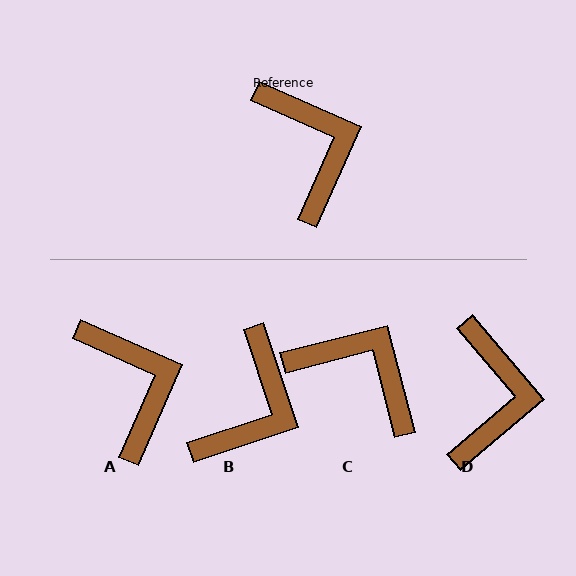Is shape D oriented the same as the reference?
No, it is off by about 26 degrees.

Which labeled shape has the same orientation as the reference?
A.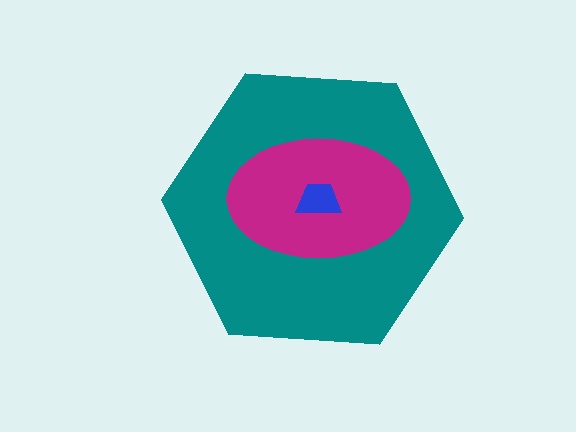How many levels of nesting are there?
3.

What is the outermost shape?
The teal hexagon.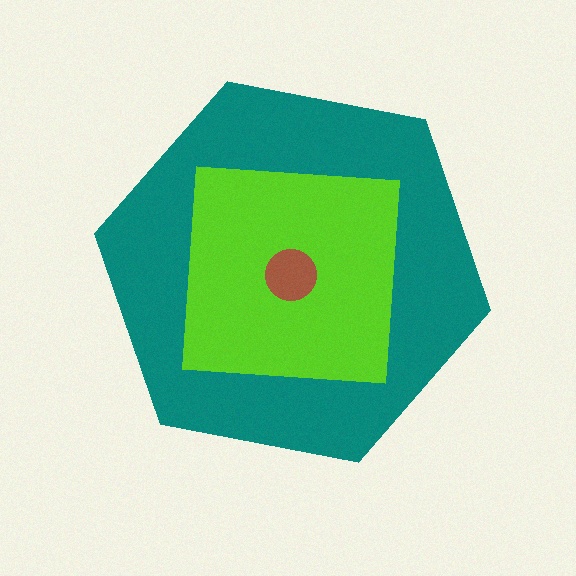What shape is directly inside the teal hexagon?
The lime square.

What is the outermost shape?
The teal hexagon.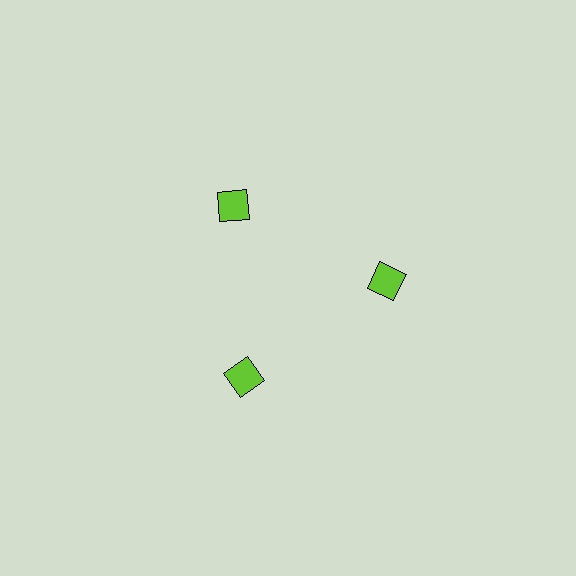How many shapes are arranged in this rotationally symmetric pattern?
There are 3 shapes, arranged in 3 groups of 1.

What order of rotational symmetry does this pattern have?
This pattern has 3-fold rotational symmetry.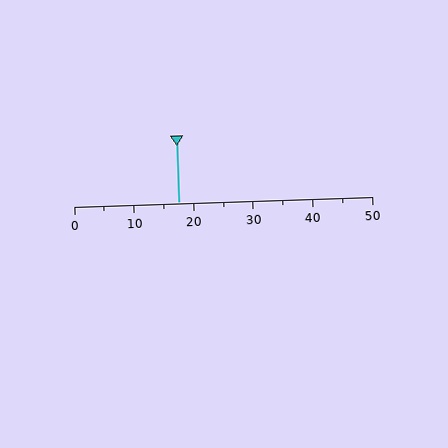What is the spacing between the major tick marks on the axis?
The major ticks are spaced 10 apart.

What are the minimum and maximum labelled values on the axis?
The axis runs from 0 to 50.